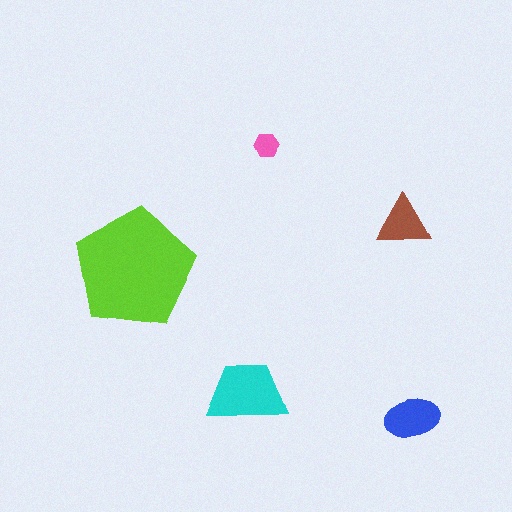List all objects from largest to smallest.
The lime pentagon, the cyan trapezoid, the blue ellipse, the brown triangle, the pink hexagon.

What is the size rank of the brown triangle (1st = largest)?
4th.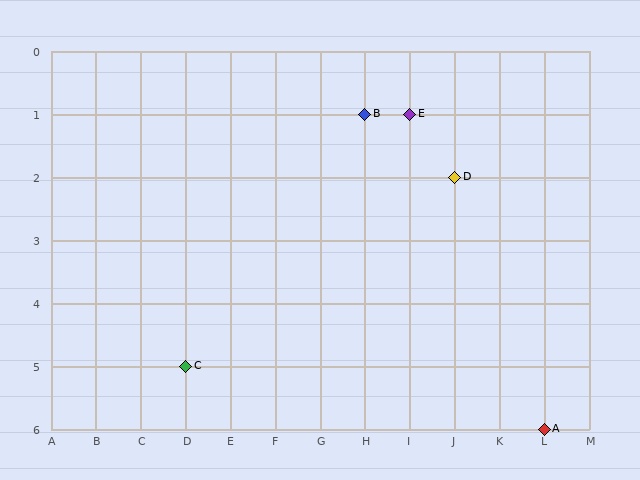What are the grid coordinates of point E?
Point E is at grid coordinates (I, 1).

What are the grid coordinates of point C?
Point C is at grid coordinates (D, 5).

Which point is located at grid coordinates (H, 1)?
Point B is at (H, 1).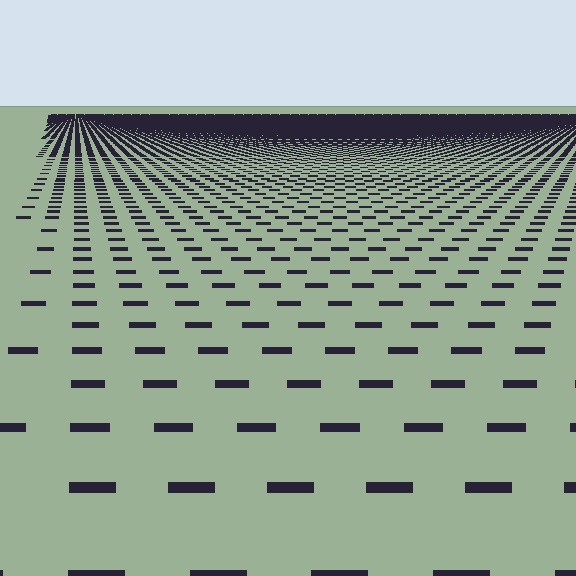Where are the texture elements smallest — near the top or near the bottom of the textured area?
Near the top.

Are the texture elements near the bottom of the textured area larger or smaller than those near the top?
Larger. Near the bottom, elements are closer to the viewer and appear at a bigger on-screen size.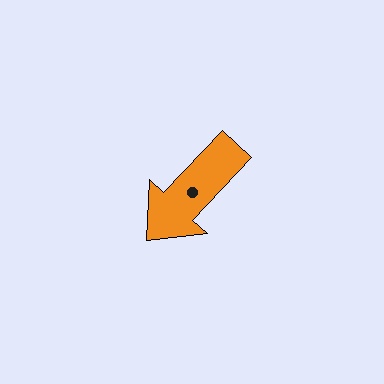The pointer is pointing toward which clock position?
Roughly 7 o'clock.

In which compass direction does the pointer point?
Southwest.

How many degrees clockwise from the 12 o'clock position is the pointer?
Approximately 223 degrees.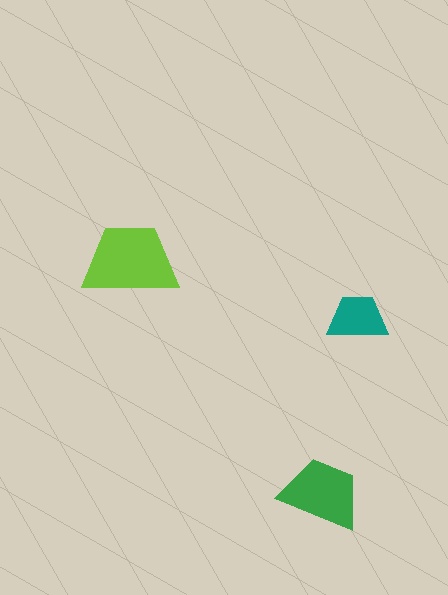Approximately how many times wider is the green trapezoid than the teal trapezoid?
About 1.5 times wider.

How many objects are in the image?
There are 3 objects in the image.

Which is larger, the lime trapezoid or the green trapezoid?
The lime one.